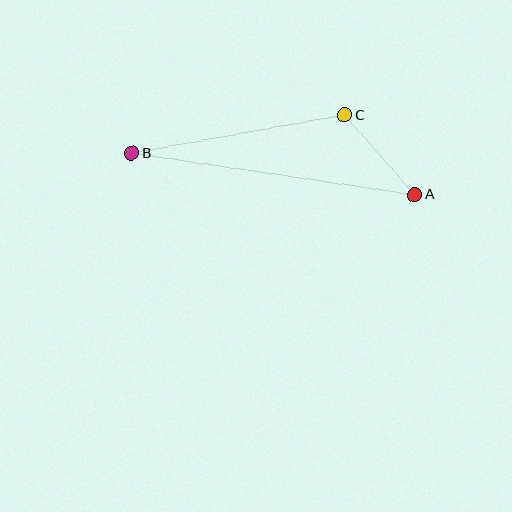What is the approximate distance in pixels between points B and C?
The distance between B and C is approximately 216 pixels.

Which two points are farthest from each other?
Points A and B are farthest from each other.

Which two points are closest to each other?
Points A and C are closest to each other.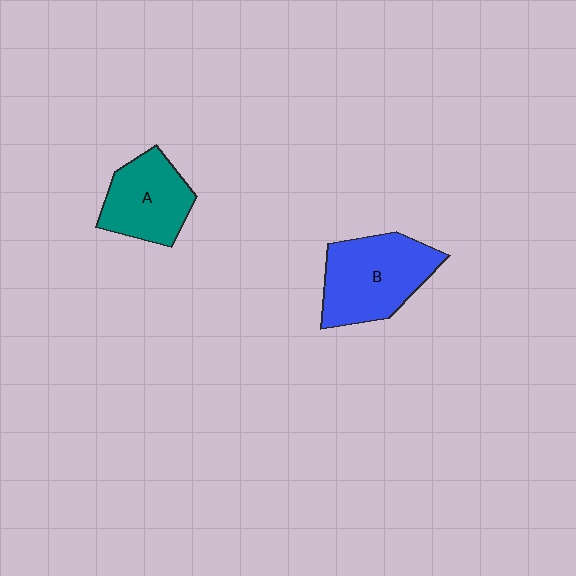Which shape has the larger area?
Shape B (blue).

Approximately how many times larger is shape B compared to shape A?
Approximately 1.3 times.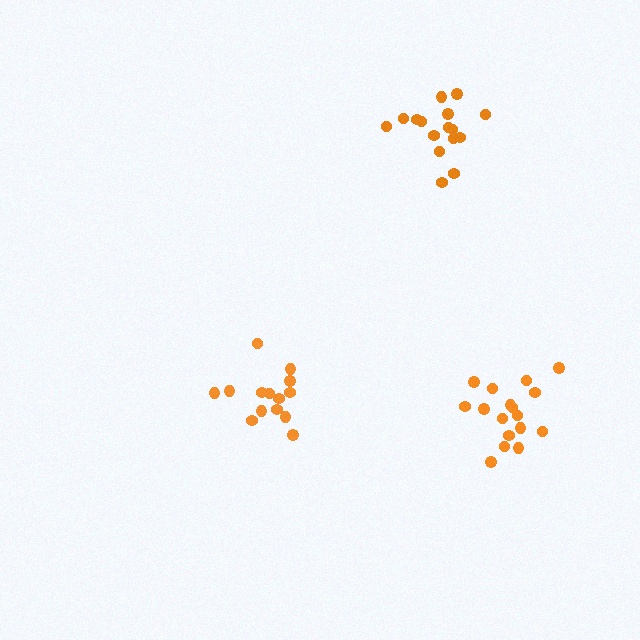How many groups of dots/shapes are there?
There are 3 groups.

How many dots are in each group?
Group 1: 17 dots, Group 2: 14 dots, Group 3: 16 dots (47 total).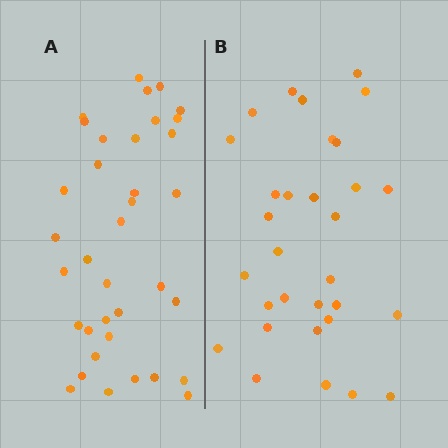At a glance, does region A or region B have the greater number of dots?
Region A (the left region) has more dots.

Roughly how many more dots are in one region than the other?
Region A has about 5 more dots than region B.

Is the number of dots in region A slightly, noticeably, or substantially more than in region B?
Region A has only slightly more — the two regions are fairly close. The ratio is roughly 1.2 to 1.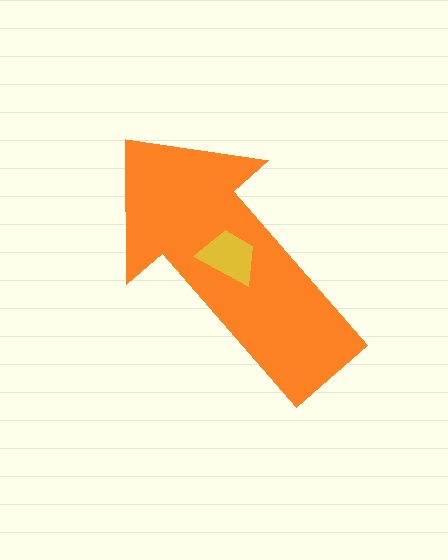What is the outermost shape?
The orange arrow.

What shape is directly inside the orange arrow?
The yellow trapezoid.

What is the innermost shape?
The yellow trapezoid.